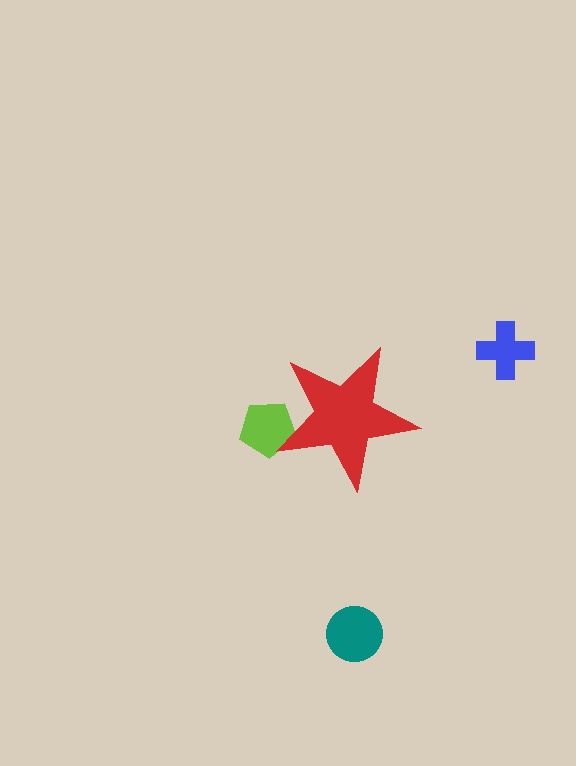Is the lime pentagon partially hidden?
Yes, the lime pentagon is partially hidden behind the red star.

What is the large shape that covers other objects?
A red star.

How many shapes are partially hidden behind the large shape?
1 shape is partially hidden.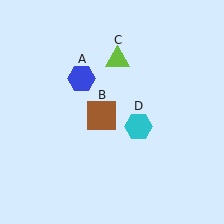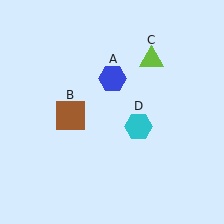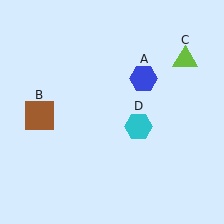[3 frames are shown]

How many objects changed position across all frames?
3 objects changed position: blue hexagon (object A), brown square (object B), lime triangle (object C).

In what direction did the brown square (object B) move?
The brown square (object B) moved left.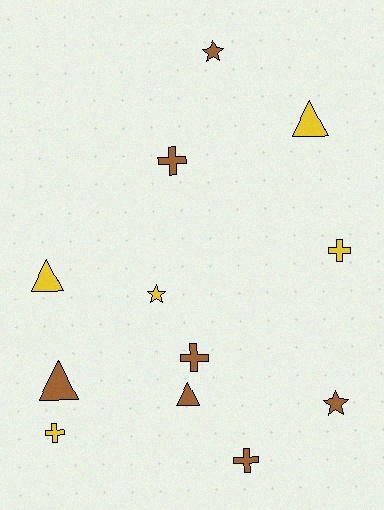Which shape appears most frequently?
Cross, with 5 objects.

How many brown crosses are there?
There are 3 brown crosses.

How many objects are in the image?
There are 12 objects.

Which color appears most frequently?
Brown, with 7 objects.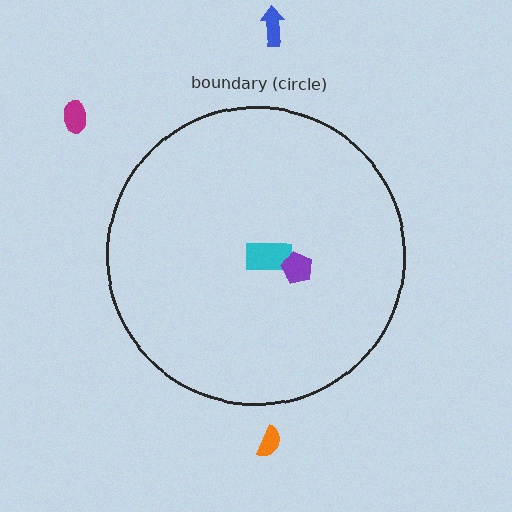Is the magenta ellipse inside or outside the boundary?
Outside.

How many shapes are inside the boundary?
2 inside, 3 outside.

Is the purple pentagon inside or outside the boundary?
Inside.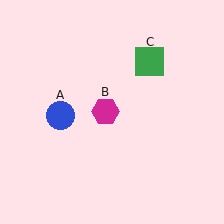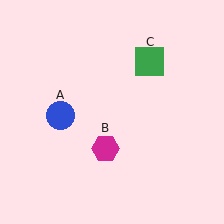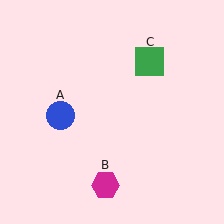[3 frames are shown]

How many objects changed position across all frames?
1 object changed position: magenta hexagon (object B).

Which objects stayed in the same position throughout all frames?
Blue circle (object A) and green square (object C) remained stationary.